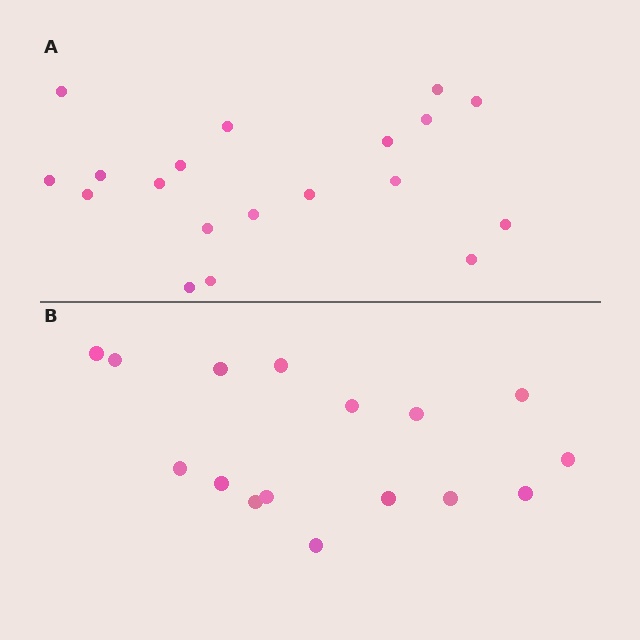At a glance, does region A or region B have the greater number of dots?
Region A (the top region) has more dots.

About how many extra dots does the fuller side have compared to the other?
Region A has just a few more — roughly 2 or 3 more dots than region B.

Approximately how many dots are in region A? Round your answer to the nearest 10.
About 20 dots. (The exact count is 19, which rounds to 20.)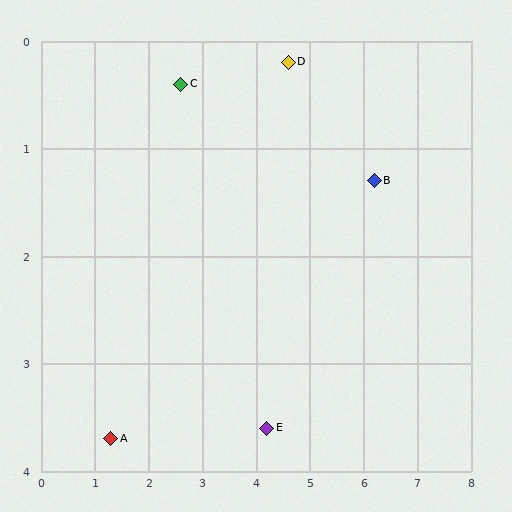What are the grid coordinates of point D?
Point D is at approximately (4.6, 0.2).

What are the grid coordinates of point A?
Point A is at approximately (1.3, 3.7).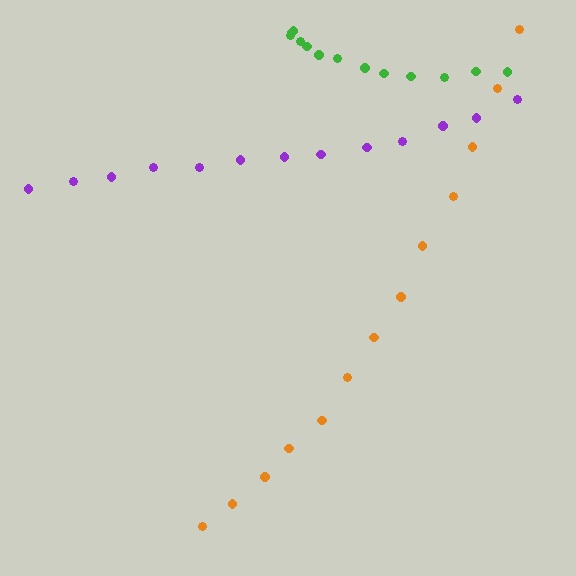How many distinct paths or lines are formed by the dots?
There are 3 distinct paths.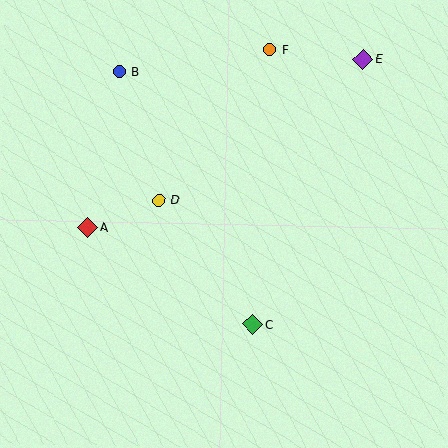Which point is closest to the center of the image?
Point D at (159, 200) is closest to the center.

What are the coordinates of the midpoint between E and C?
The midpoint between E and C is at (308, 192).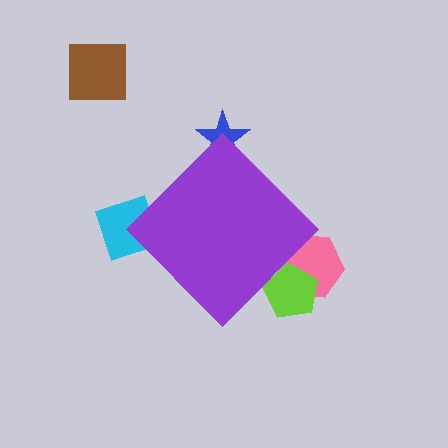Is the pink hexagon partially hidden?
Yes, the pink hexagon is partially hidden behind the purple diamond.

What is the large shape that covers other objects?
A purple diamond.